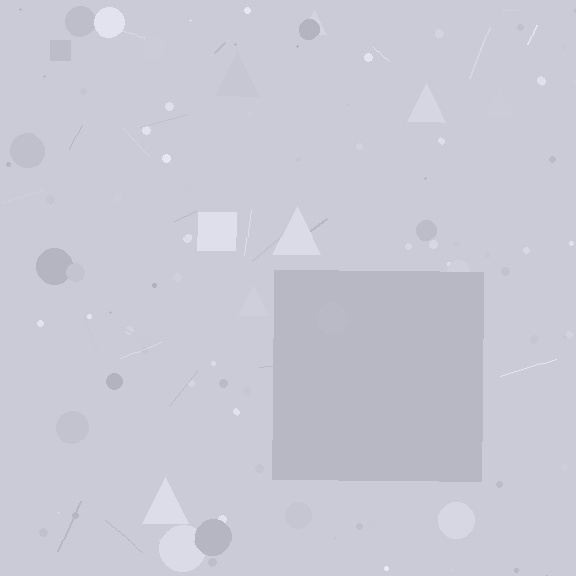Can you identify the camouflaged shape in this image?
The camouflaged shape is a square.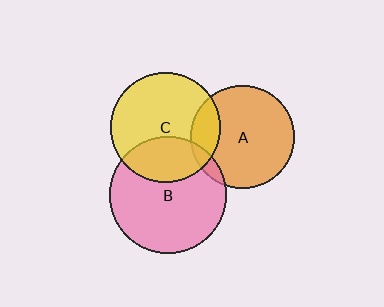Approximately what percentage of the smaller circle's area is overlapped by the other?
Approximately 30%.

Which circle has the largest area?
Circle B (pink).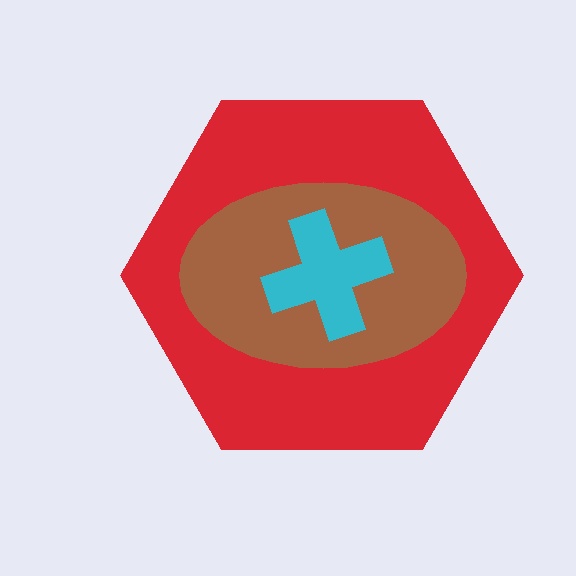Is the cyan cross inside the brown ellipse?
Yes.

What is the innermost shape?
The cyan cross.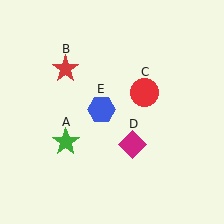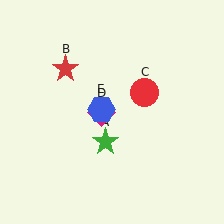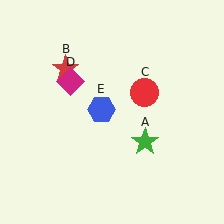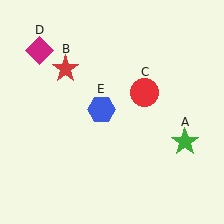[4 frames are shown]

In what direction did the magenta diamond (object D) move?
The magenta diamond (object D) moved up and to the left.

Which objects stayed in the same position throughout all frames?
Red star (object B) and red circle (object C) and blue hexagon (object E) remained stationary.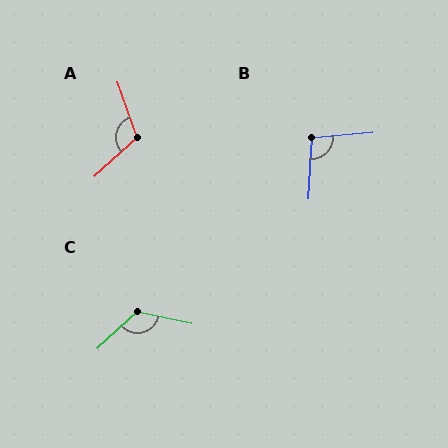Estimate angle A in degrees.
Approximately 112 degrees.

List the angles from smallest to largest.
B (99°), A (112°), C (126°).